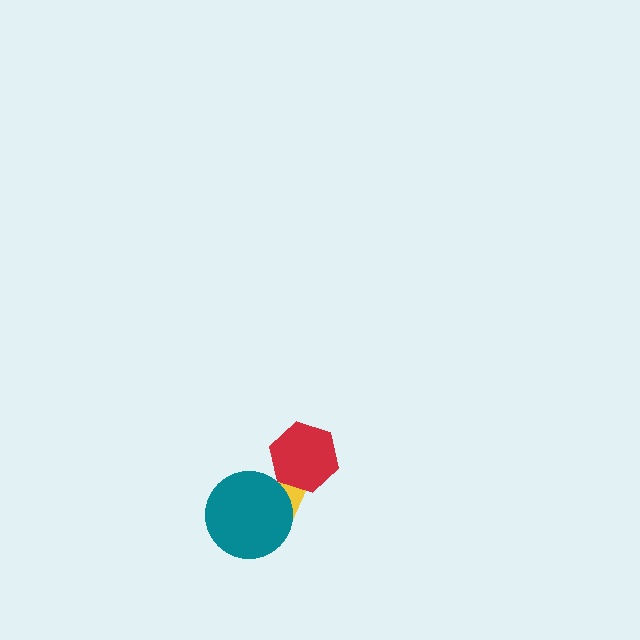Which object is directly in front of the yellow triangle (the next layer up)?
The red hexagon is directly in front of the yellow triangle.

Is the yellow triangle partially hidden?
Yes, it is partially covered by another shape.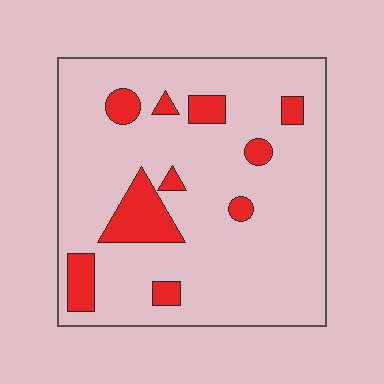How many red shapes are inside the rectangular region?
10.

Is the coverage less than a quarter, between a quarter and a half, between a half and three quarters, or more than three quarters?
Less than a quarter.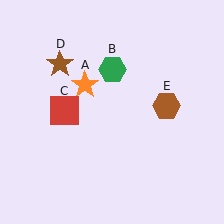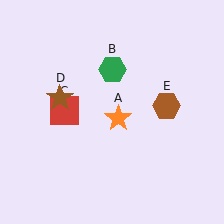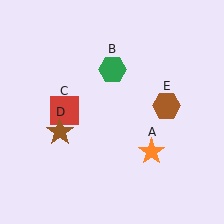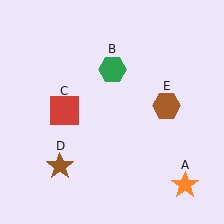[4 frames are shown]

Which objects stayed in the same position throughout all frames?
Green hexagon (object B) and red square (object C) and brown hexagon (object E) remained stationary.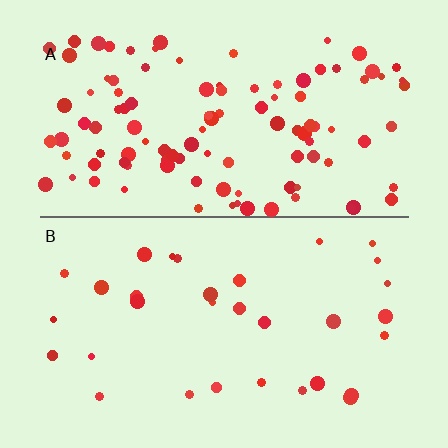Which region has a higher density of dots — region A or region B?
A (the top).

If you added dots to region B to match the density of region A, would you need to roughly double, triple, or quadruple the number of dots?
Approximately triple.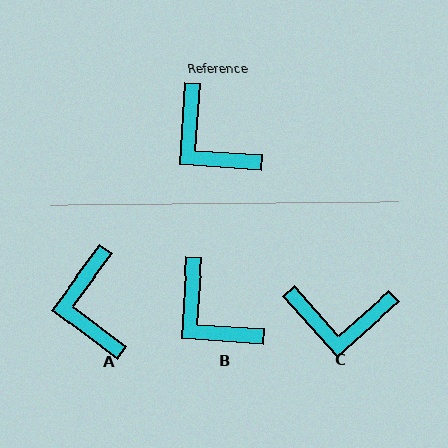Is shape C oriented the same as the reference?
No, it is off by about 46 degrees.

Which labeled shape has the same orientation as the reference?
B.